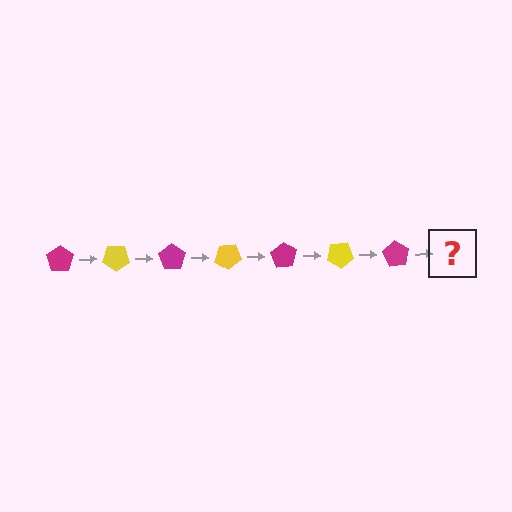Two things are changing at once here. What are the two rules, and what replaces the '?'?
The two rules are that it rotates 35 degrees each step and the color cycles through magenta and yellow. The '?' should be a yellow pentagon, rotated 245 degrees from the start.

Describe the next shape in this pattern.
It should be a yellow pentagon, rotated 245 degrees from the start.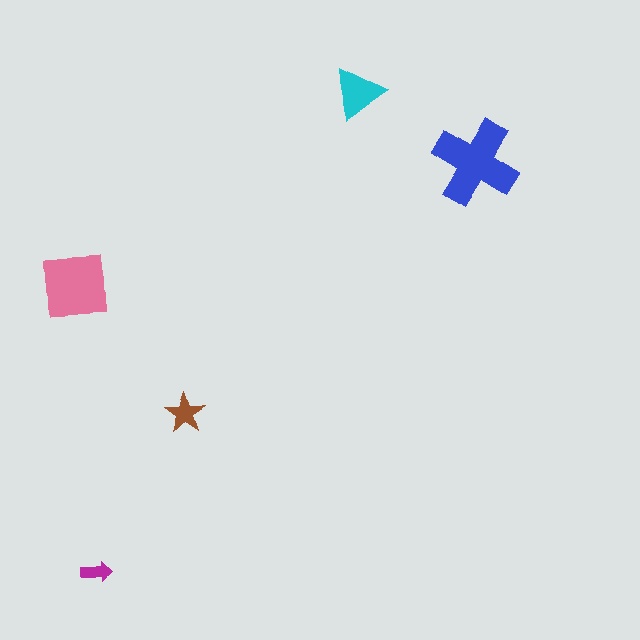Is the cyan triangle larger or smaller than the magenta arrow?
Larger.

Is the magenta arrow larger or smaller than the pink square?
Smaller.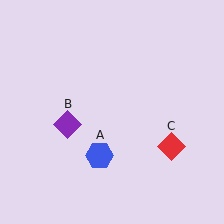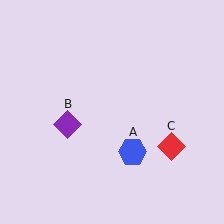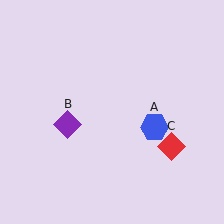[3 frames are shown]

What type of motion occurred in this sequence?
The blue hexagon (object A) rotated counterclockwise around the center of the scene.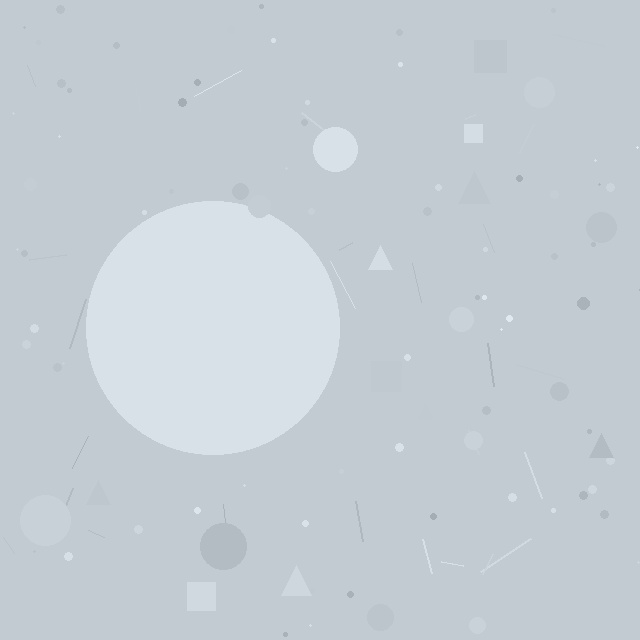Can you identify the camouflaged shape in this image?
The camouflaged shape is a circle.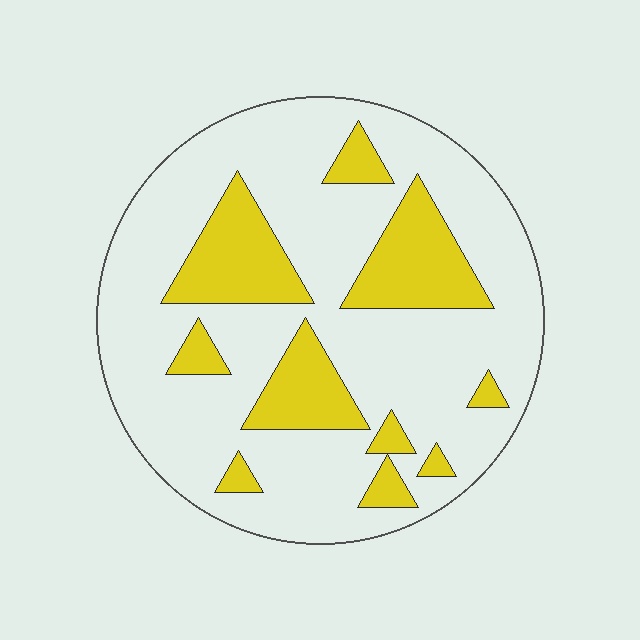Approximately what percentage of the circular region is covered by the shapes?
Approximately 25%.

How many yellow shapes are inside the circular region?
10.